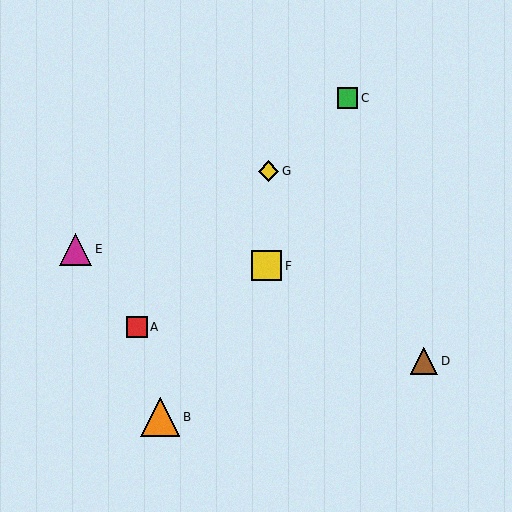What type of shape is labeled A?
Shape A is a red square.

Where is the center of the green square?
The center of the green square is at (347, 98).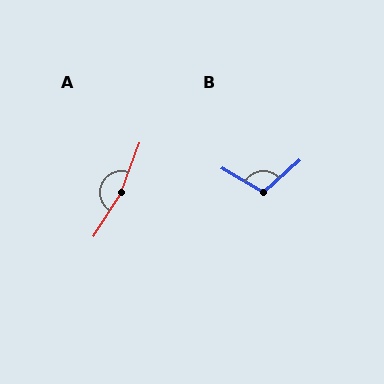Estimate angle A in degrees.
Approximately 168 degrees.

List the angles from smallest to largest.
B (108°), A (168°).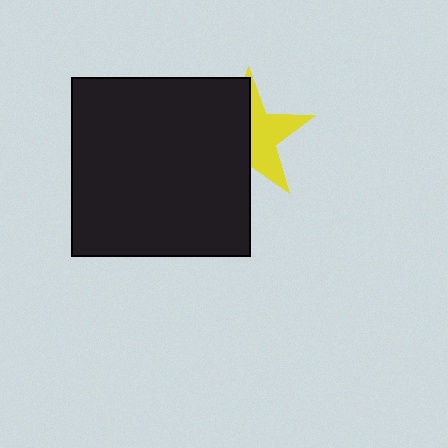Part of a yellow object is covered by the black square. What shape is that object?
It is a star.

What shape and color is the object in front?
The object in front is a black square.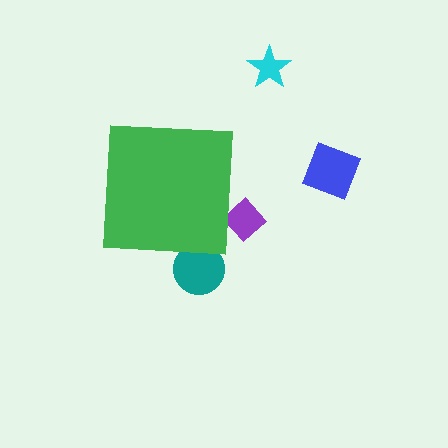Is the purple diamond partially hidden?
Yes, the purple diamond is partially hidden behind the green square.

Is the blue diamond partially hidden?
No, the blue diamond is fully visible.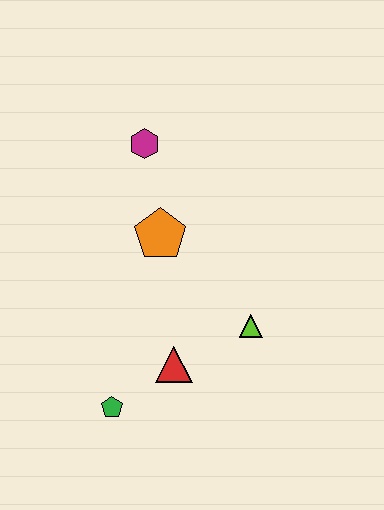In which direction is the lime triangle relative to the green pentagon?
The lime triangle is to the right of the green pentagon.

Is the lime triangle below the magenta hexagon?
Yes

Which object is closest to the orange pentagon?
The magenta hexagon is closest to the orange pentagon.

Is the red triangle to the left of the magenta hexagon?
No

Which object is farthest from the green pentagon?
The magenta hexagon is farthest from the green pentagon.